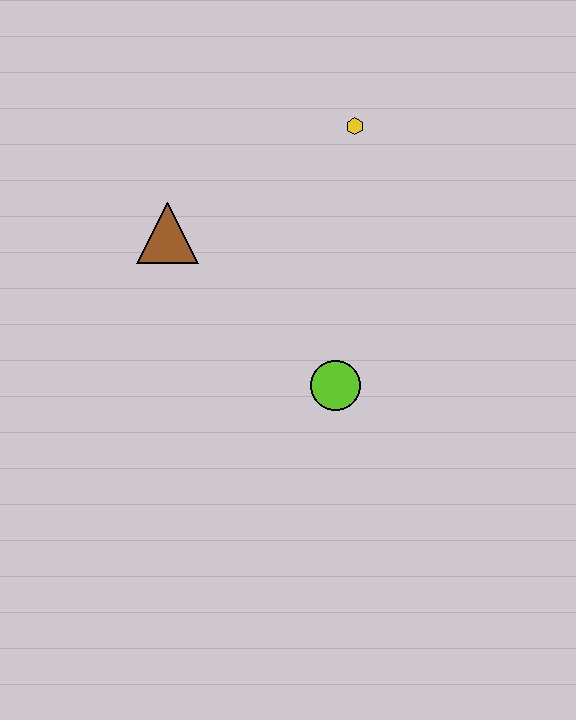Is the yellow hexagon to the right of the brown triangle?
Yes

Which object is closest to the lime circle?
The brown triangle is closest to the lime circle.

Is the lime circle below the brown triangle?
Yes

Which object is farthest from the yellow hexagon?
The lime circle is farthest from the yellow hexagon.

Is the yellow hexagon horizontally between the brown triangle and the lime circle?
No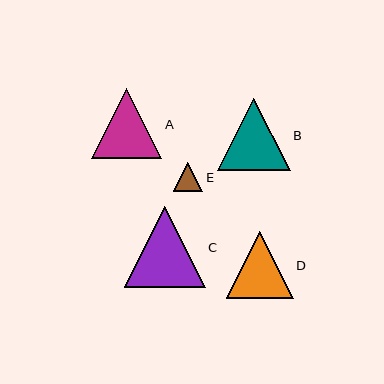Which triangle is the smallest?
Triangle E is the smallest with a size of approximately 30 pixels.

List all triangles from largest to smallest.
From largest to smallest: C, B, A, D, E.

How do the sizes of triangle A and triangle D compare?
Triangle A and triangle D are approximately the same size.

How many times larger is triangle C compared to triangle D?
Triangle C is approximately 1.2 times the size of triangle D.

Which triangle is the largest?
Triangle C is the largest with a size of approximately 81 pixels.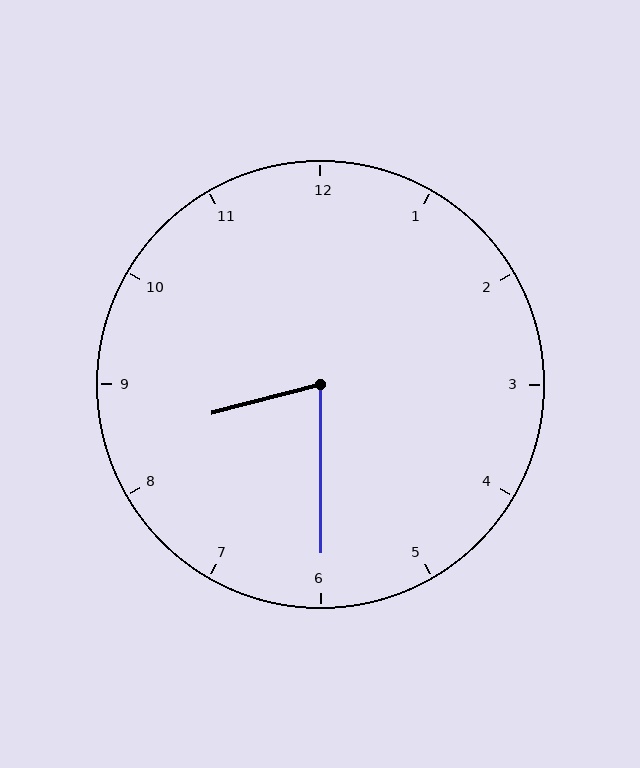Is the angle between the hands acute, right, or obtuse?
It is acute.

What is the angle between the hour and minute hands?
Approximately 75 degrees.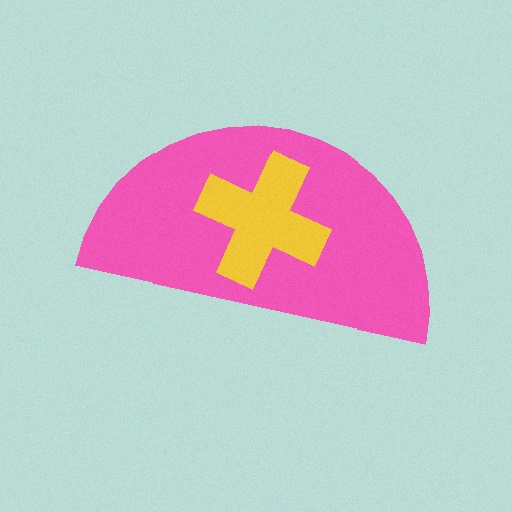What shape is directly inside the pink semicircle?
The yellow cross.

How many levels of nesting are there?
2.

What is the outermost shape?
The pink semicircle.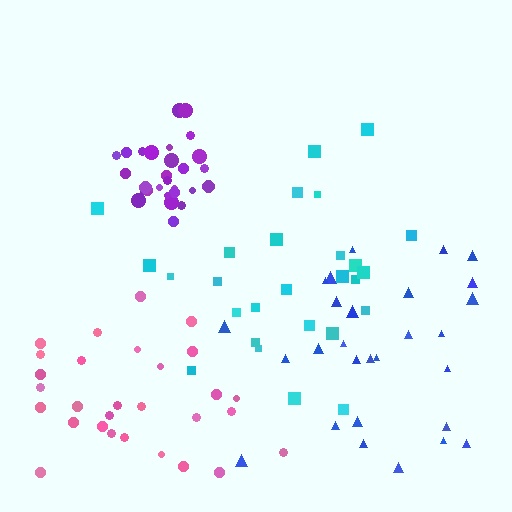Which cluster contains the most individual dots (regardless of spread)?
Pink (29).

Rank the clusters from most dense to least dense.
purple, cyan, blue, pink.